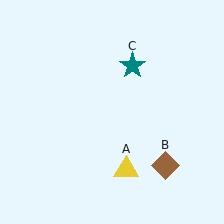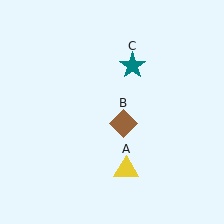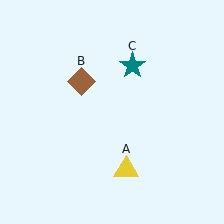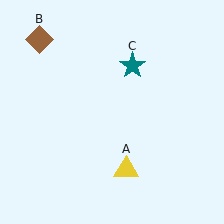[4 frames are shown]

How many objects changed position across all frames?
1 object changed position: brown diamond (object B).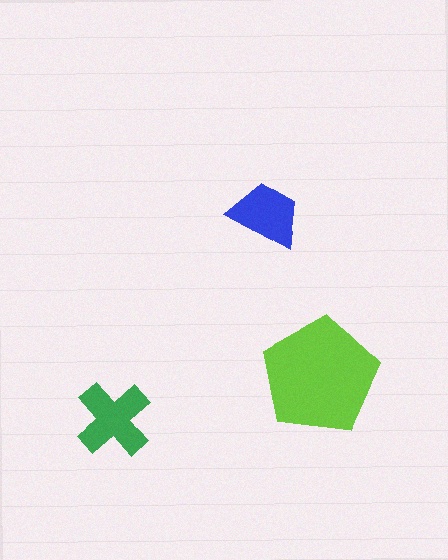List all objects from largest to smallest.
The lime pentagon, the green cross, the blue trapezoid.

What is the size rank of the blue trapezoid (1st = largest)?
3rd.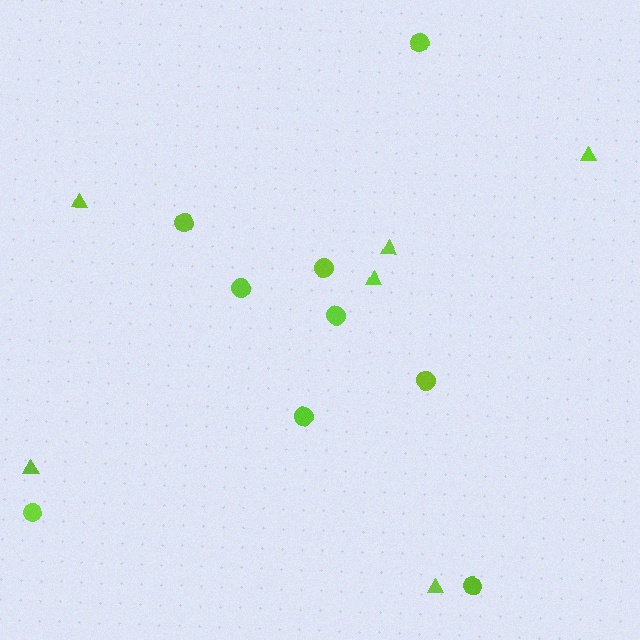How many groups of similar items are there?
There are 2 groups: one group of circles (9) and one group of triangles (6).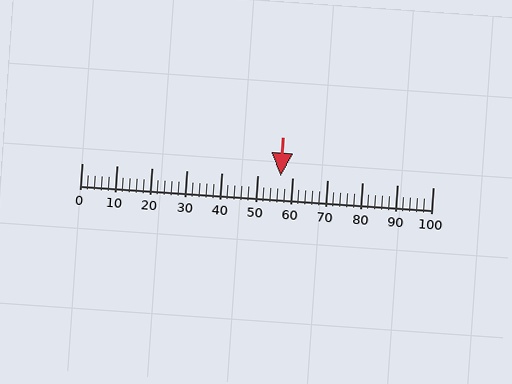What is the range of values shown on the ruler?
The ruler shows values from 0 to 100.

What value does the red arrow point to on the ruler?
The red arrow points to approximately 57.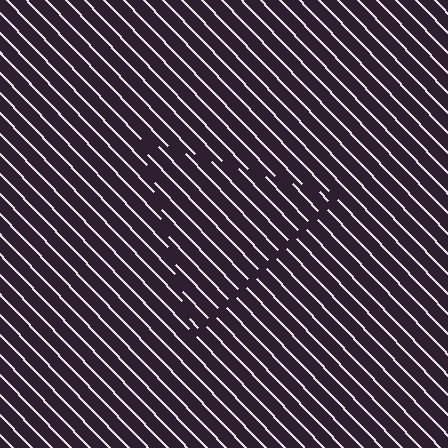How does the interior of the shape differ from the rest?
The interior of the shape contains the same grating, shifted by half a period — the contour is defined by the phase discontinuity where line-ends from the inner and outer gratings abut.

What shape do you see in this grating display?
An illusory triangle. The interior of the shape contains the same grating, shifted by half a period — the contour is defined by the phase discontinuity where line-ends from the inner and outer gratings abut.